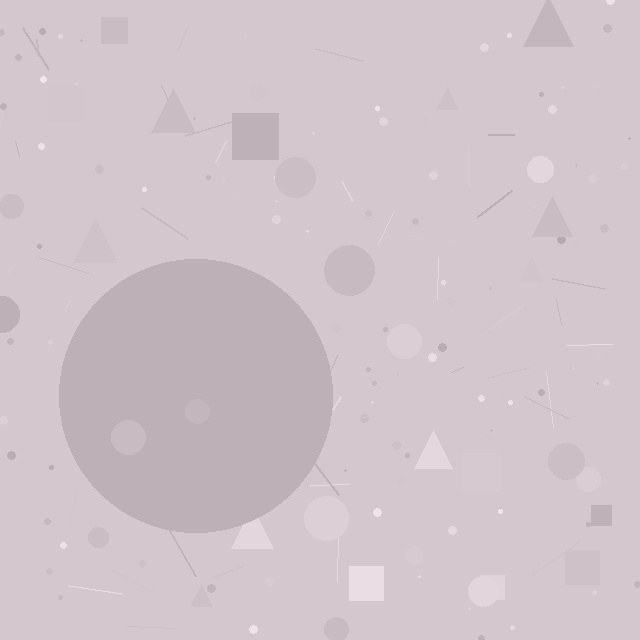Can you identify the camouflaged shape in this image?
The camouflaged shape is a circle.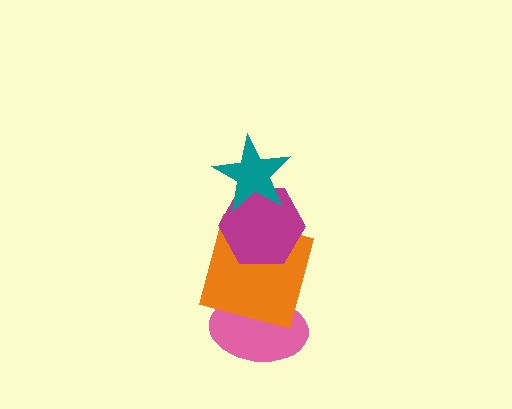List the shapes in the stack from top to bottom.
From top to bottom: the teal star, the magenta hexagon, the orange square, the pink ellipse.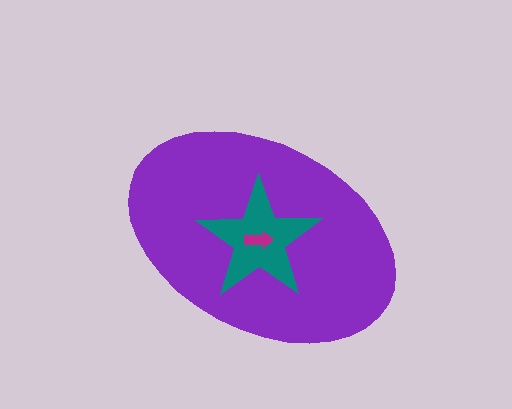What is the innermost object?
The magenta arrow.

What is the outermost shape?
The purple ellipse.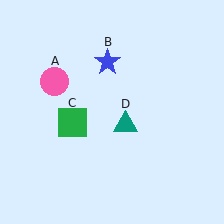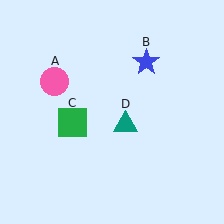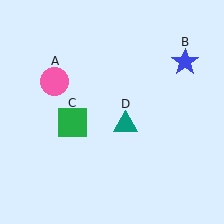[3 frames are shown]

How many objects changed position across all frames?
1 object changed position: blue star (object B).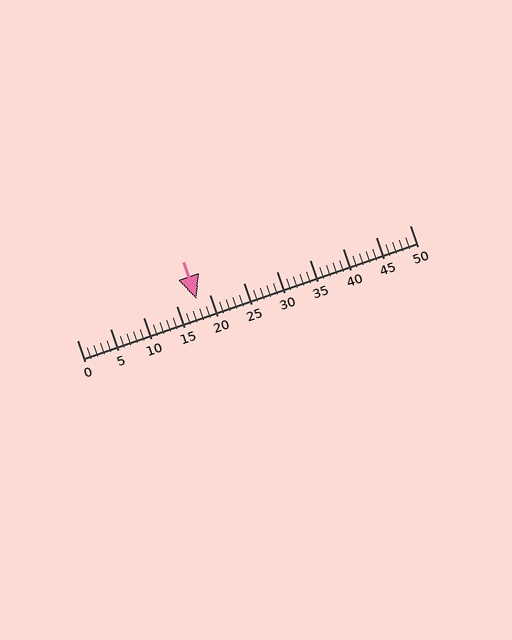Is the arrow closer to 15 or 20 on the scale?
The arrow is closer to 20.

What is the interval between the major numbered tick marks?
The major tick marks are spaced 5 units apart.